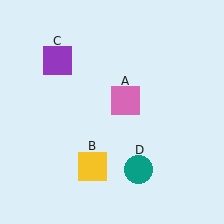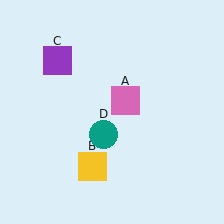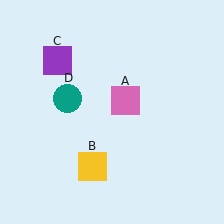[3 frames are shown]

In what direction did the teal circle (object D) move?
The teal circle (object D) moved up and to the left.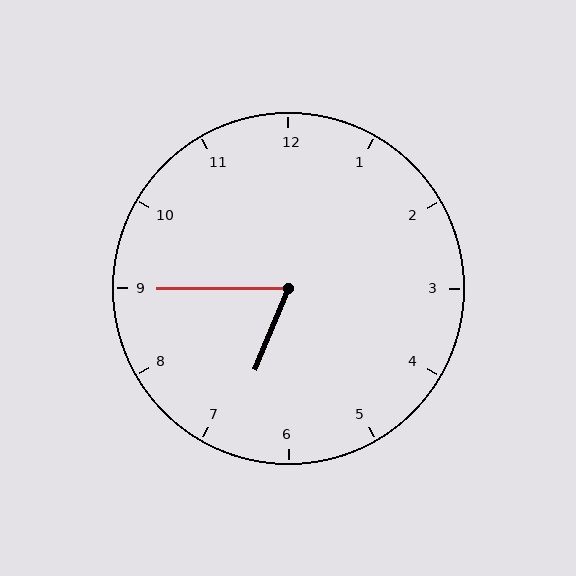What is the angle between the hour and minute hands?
Approximately 68 degrees.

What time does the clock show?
6:45.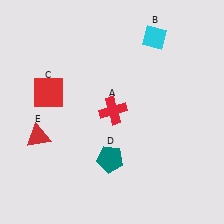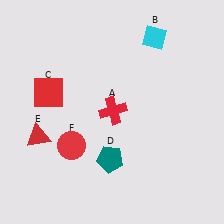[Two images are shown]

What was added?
A red circle (F) was added in Image 2.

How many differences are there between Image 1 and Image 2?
There is 1 difference between the two images.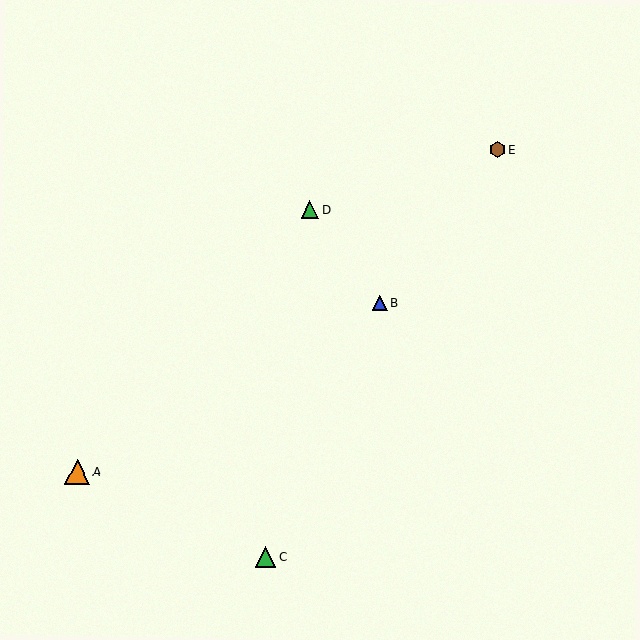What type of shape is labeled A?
Shape A is an orange triangle.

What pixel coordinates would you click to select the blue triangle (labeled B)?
Click at (380, 303) to select the blue triangle B.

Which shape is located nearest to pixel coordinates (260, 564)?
The green triangle (labeled C) at (266, 557) is nearest to that location.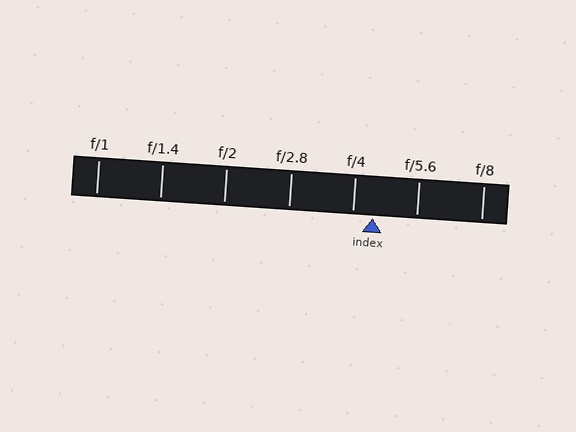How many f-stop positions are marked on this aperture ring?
There are 7 f-stop positions marked.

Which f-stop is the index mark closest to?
The index mark is closest to f/4.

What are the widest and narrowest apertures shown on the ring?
The widest aperture shown is f/1 and the narrowest is f/8.